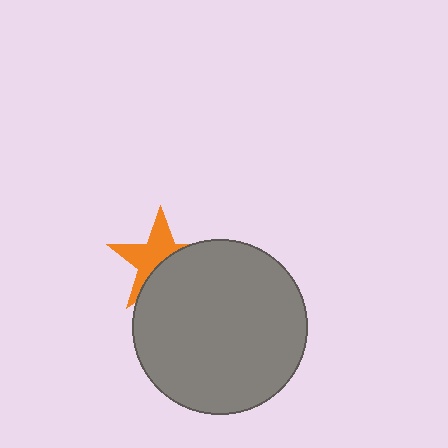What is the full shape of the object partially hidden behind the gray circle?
The partially hidden object is an orange star.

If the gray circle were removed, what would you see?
You would see the complete orange star.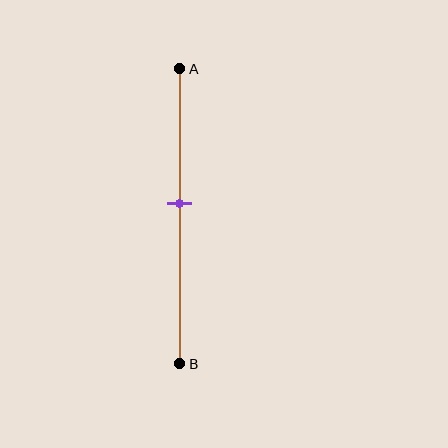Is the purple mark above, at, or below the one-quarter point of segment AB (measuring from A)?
The purple mark is below the one-quarter point of segment AB.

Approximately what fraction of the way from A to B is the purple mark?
The purple mark is approximately 45% of the way from A to B.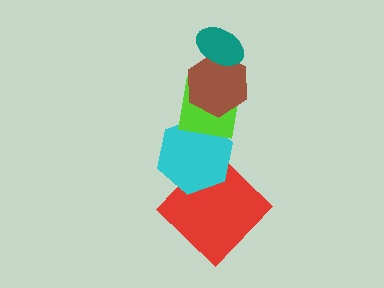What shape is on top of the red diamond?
The cyan hexagon is on top of the red diamond.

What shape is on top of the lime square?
The brown hexagon is on top of the lime square.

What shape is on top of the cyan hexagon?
The lime square is on top of the cyan hexagon.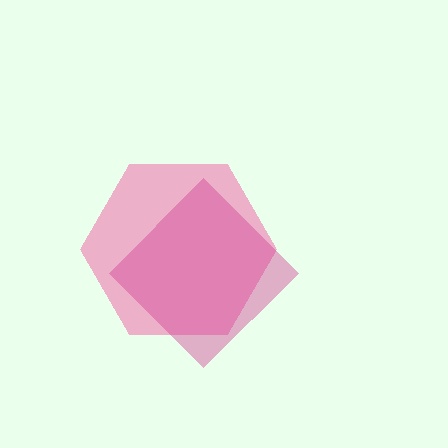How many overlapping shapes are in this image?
There are 2 overlapping shapes in the image.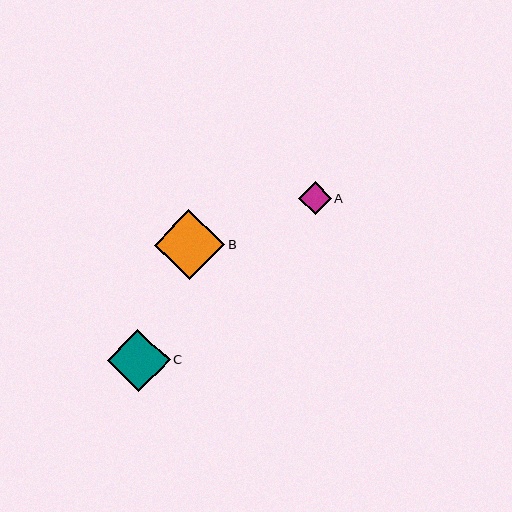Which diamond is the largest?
Diamond B is the largest with a size of approximately 70 pixels.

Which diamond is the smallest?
Diamond A is the smallest with a size of approximately 33 pixels.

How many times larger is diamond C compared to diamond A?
Diamond C is approximately 1.9 times the size of diamond A.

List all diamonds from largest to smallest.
From largest to smallest: B, C, A.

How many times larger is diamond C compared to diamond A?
Diamond C is approximately 1.9 times the size of diamond A.